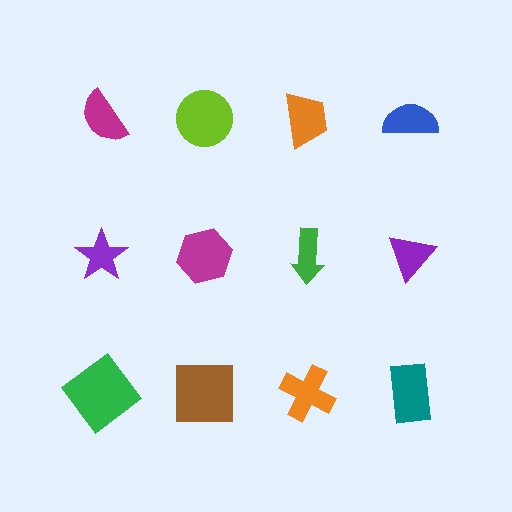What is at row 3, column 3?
An orange cross.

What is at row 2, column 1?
A purple star.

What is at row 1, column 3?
An orange trapezoid.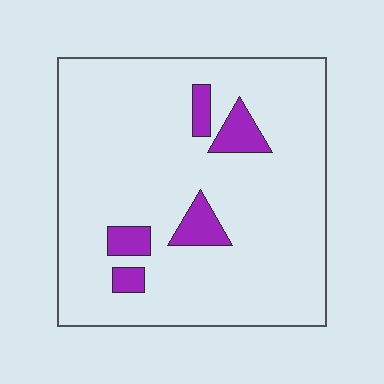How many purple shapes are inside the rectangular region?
5.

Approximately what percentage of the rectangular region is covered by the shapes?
Approximately 10%.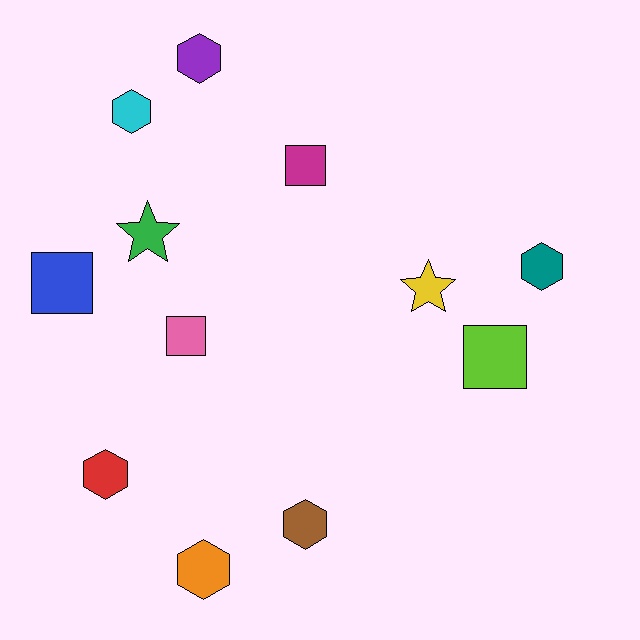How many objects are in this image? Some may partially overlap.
There are 12 objects.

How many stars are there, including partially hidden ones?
There are 2 stars.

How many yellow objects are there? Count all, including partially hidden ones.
There is 1 yellow object.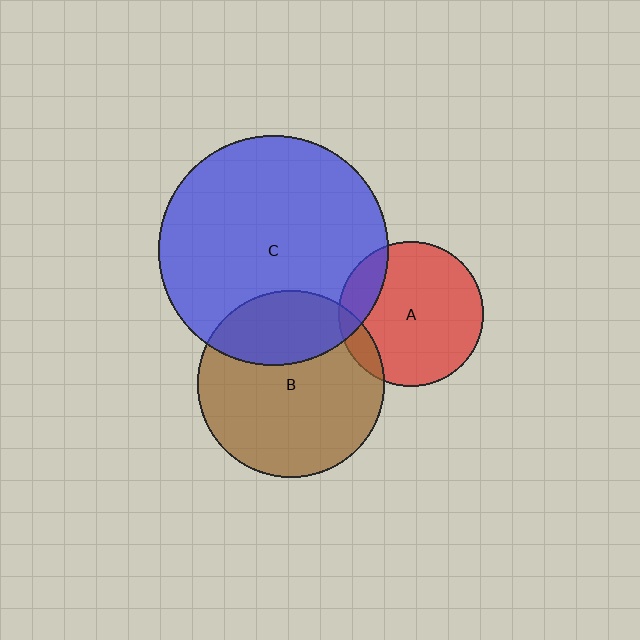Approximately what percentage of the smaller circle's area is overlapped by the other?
Approximately 10%.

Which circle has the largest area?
Circle C (blue).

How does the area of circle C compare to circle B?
Approximately 1.5 times.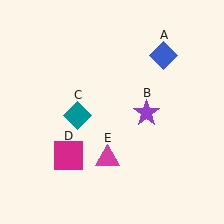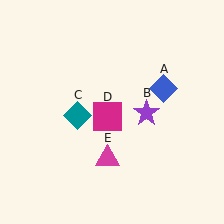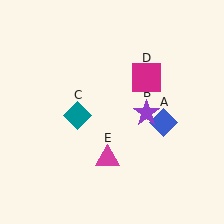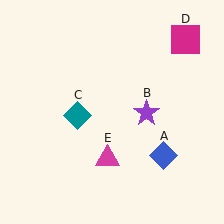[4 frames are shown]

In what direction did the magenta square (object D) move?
The magenta square (object D) moved up and to the right.